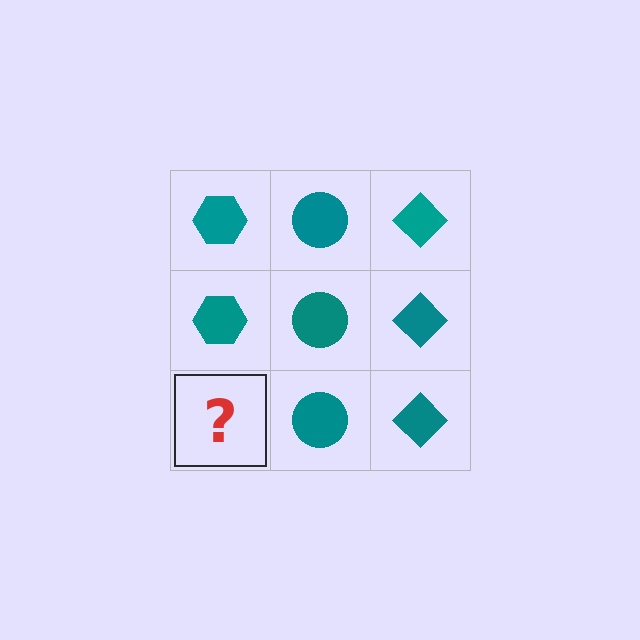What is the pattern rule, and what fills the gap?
The rule is that each column has a consistent shape. The gap should be filled with a teal hexagon.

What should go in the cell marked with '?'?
The missing cell should contain a teal hexagon.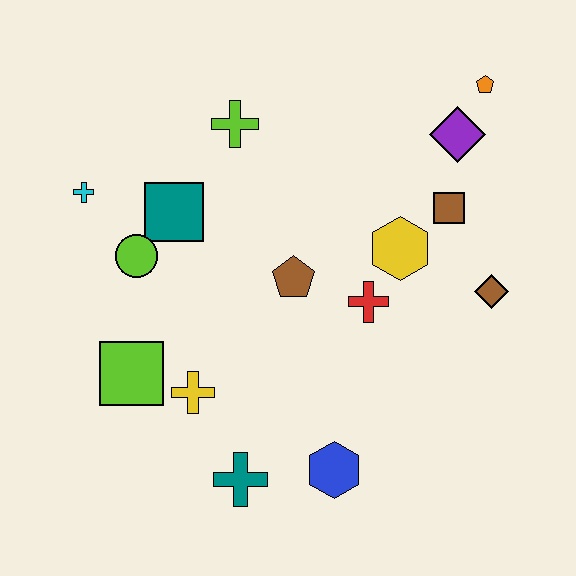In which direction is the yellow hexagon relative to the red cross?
The yellow hexagon is above the red cross.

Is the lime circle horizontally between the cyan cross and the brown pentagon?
Yes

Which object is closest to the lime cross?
The teal square is closest to the lime cross.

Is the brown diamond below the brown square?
Yes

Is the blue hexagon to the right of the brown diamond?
No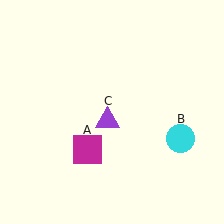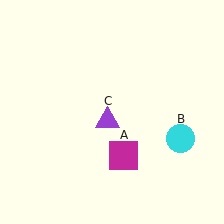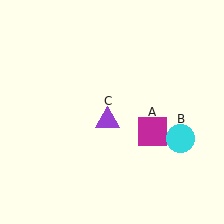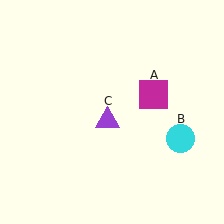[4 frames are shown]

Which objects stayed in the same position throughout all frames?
Cyan circle (object B) and purple triangle (object C) remained stationary.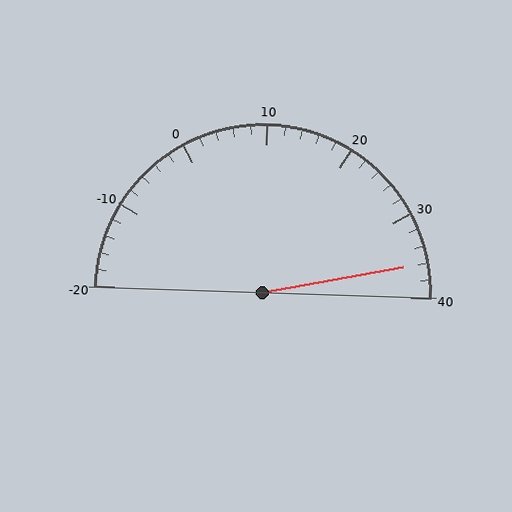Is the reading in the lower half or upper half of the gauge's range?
The reading is in the upper half of the range (-20 to 40).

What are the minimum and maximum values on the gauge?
The gauge ranges from -20 to 40.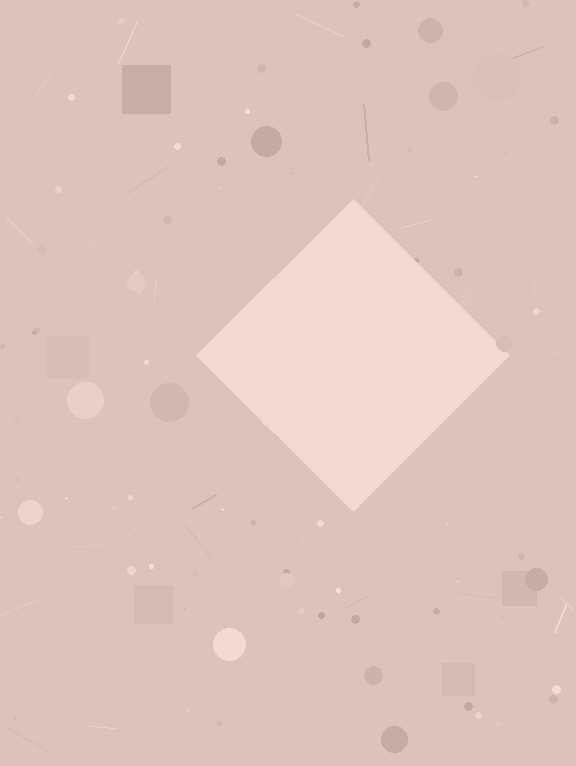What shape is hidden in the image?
A diamond is hidden in the image.